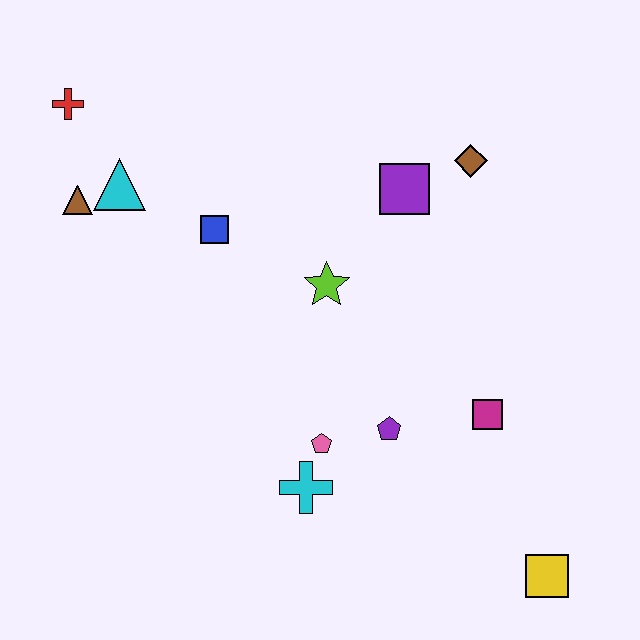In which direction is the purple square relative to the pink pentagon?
The purple square is above the pink pentagon.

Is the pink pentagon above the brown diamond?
No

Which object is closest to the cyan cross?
The pink pentagon is closest to the cyan cross.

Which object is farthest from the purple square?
The yellow square is farthest from the purple square.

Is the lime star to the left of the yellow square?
Yes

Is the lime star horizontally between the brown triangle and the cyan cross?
No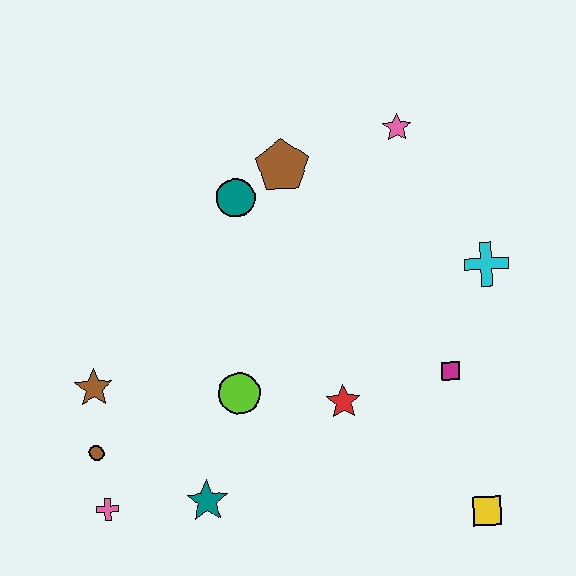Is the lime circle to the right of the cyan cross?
No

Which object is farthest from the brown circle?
The pink star is farthest from the brown circle.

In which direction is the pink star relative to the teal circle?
The pink star is to the right of the teal circle.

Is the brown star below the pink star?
Yes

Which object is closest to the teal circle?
The brown pentagon is closest to the teal circle.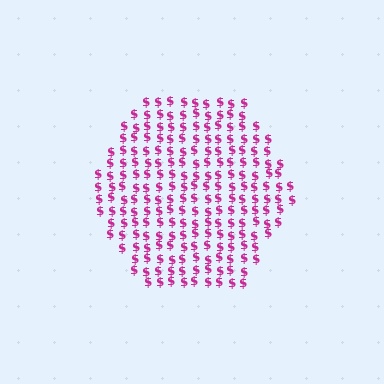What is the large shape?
The large shape is a hexagon.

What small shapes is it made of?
It is made of small dollar signs.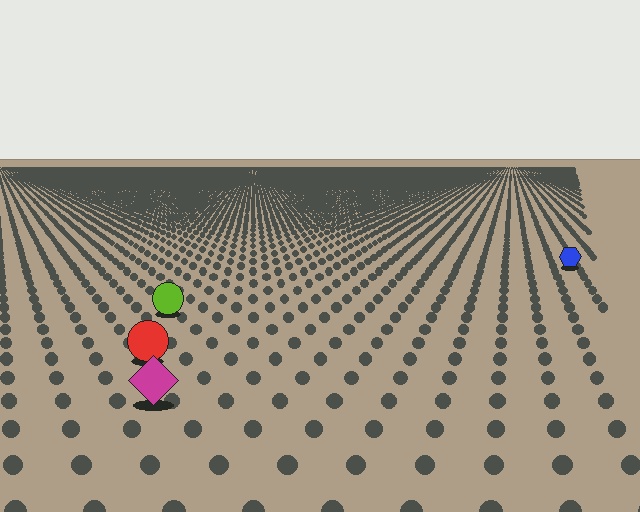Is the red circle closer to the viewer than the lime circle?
Yes. The red circle is closer — you can tell from the texture gradient: the ground texture is coarser near it.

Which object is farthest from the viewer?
The blue hexagon is farthest from the viewer. It appears smaller and the ground texture around it is denser.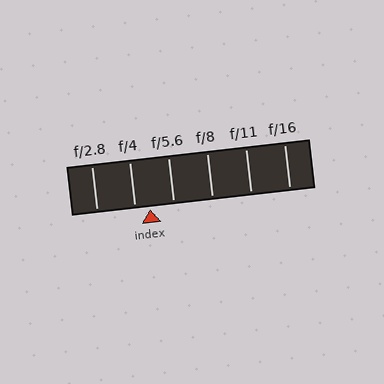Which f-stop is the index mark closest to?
The index mark is closest to f/4.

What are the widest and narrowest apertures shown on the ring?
The widest aperture shown is f/2.8 and the narrowest is f/16.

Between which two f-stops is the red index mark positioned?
The index mark is between f/4 and f/5.6.